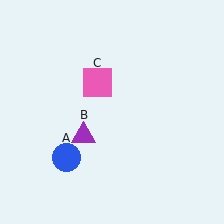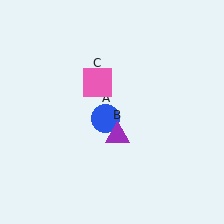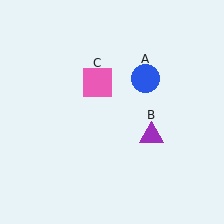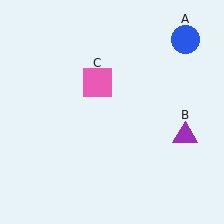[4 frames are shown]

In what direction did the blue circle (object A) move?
The blue circle (object A) moved up and to the right.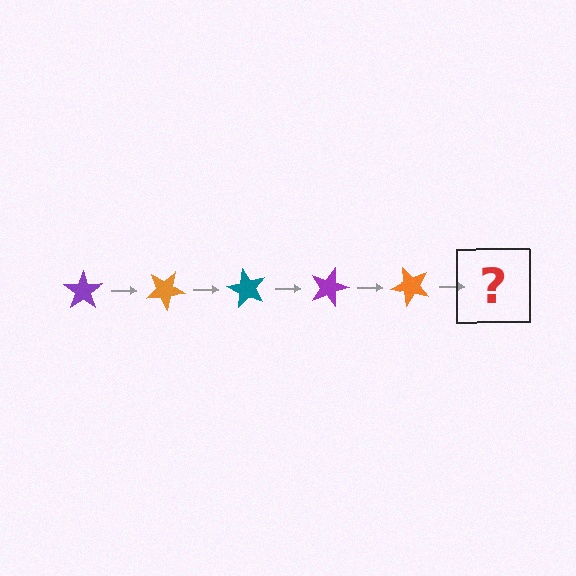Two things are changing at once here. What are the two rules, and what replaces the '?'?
The two rules are that it rotates 30 degrees each step and the color cycles through purple, orange, and teal. The '?' should be a teal star, rotated 150 degrees from the start.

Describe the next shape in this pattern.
It should be a teal star, rotated 150 degrees from the start.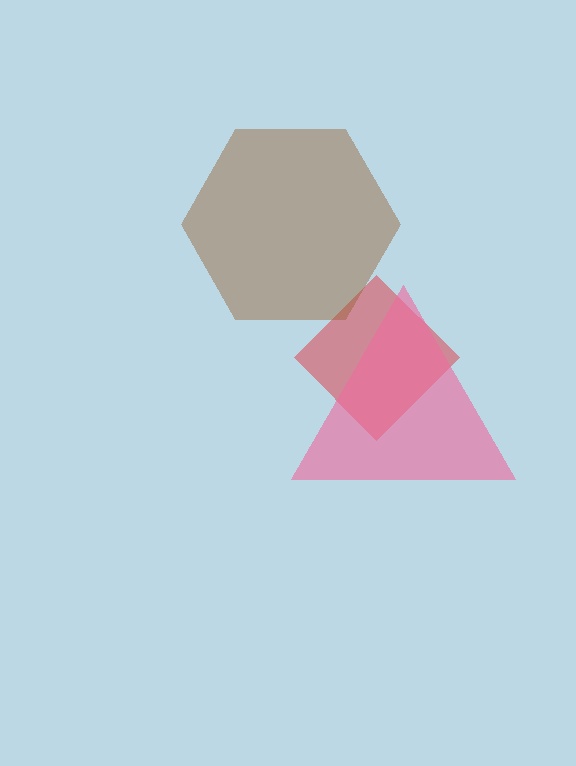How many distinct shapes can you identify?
There are 3 distinct shapes: a red diamond, a brown hexagon, a pink triangle.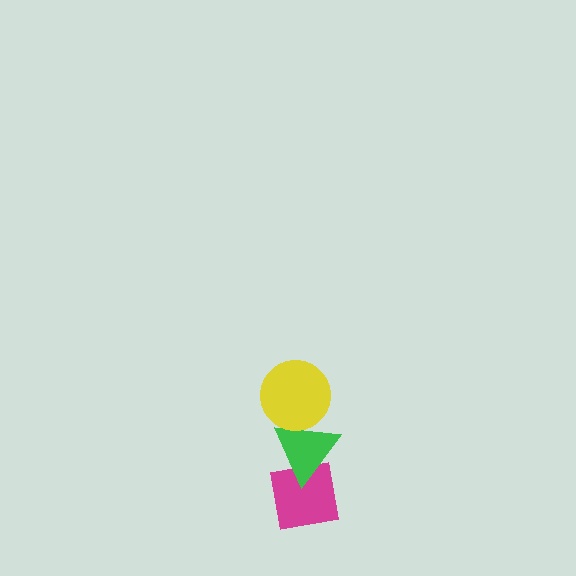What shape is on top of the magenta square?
The green triangle is on top of the magenta square.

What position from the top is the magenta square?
The magenta square is 3rd from the top.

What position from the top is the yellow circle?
The yellow circle is 1st from the top.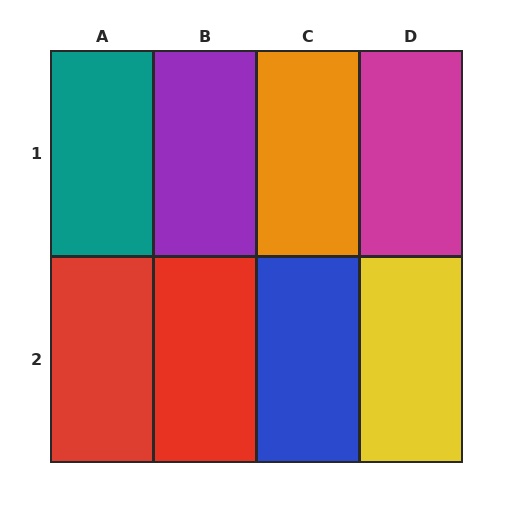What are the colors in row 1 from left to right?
Teal, purple, orange, magenta.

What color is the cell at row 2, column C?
Blue.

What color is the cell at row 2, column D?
Yellow.